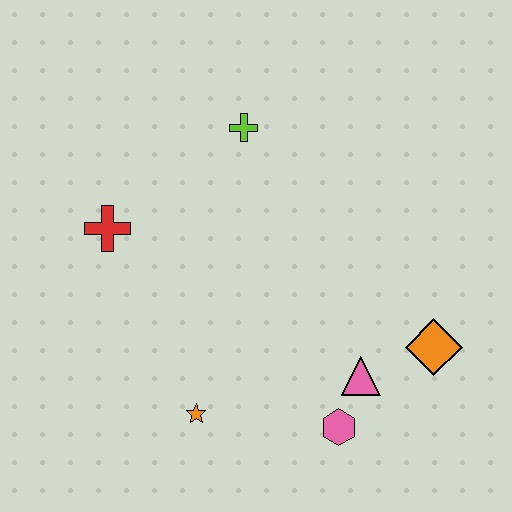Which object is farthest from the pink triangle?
The red cross is farthest from the pink triangle.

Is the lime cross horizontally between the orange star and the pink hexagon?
Yes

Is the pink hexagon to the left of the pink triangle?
Yes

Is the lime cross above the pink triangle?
Yes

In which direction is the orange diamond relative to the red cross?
The orange diamond is to the right of the red cross.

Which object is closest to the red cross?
The lime cross is closest to the red cross.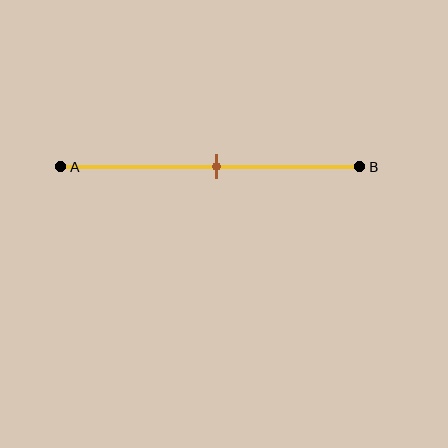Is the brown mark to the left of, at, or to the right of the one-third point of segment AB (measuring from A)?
The brown mark is to the right of the one-third point of segment AB.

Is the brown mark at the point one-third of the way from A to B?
No, the mark is at about 50% from A, not at the 33% one-third point.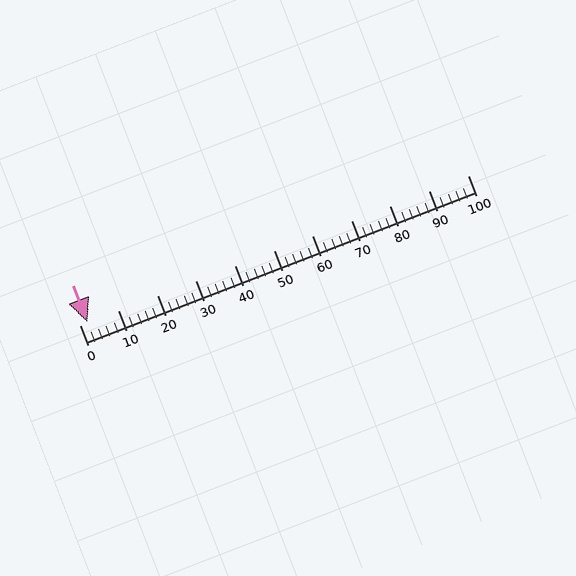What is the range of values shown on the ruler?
The ruler shows values from 0 to 100.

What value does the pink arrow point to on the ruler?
The pink arrow points to approximately 2.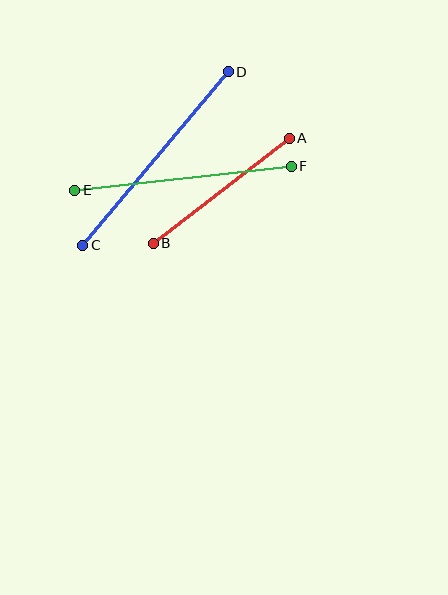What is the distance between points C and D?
The distance is approximately 226 pixels.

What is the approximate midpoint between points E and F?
The midpoint is at approximately (183, 178) pixels.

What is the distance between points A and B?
The distance is approximately 172 pixels.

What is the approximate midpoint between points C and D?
The midpoint is at approximately (155, 158) pixels.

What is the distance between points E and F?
The distance is approximately 218 pixels.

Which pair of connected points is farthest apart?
Points C and D are farthest apart.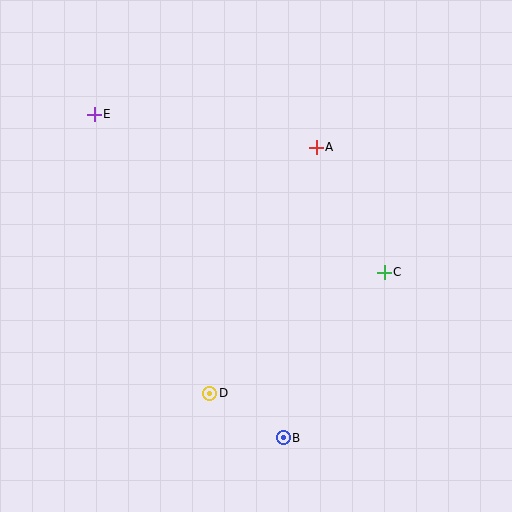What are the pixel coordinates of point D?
Point D is at (210, 393).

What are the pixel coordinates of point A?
Point A is at (316, 147).